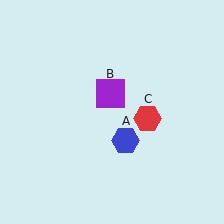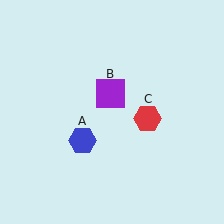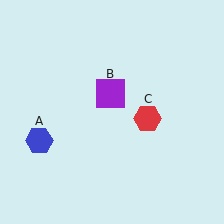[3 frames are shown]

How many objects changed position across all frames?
1 object changed position: blue hexagon (object A).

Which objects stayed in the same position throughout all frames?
Purple square (object B) and red hexagon (object C) remained stationary.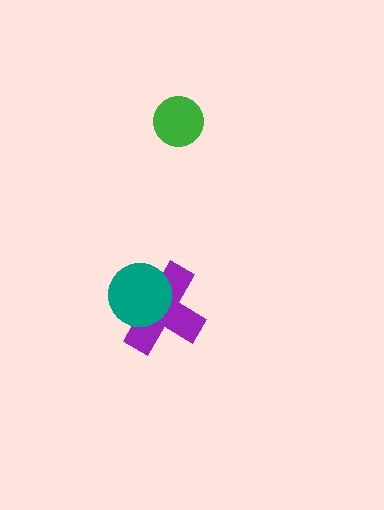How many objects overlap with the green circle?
0 objects overlap with the green circle.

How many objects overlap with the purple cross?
1 object overlaps with the purple cross.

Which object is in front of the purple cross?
The teal circle is in front of the purple cross.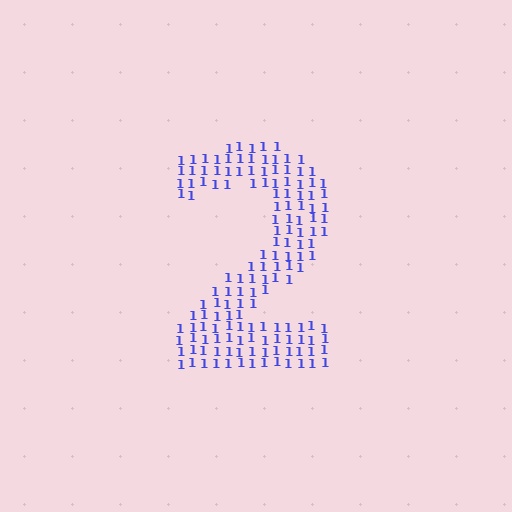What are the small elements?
The small elements are digit 1's.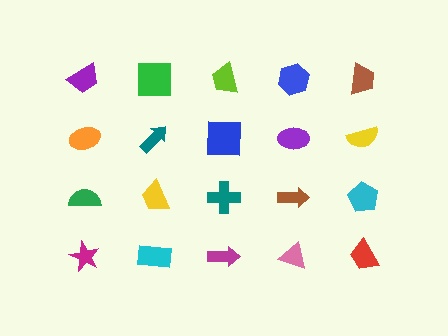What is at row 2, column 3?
A blue square.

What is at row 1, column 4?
A blue hexagon.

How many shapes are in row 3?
5 shapes.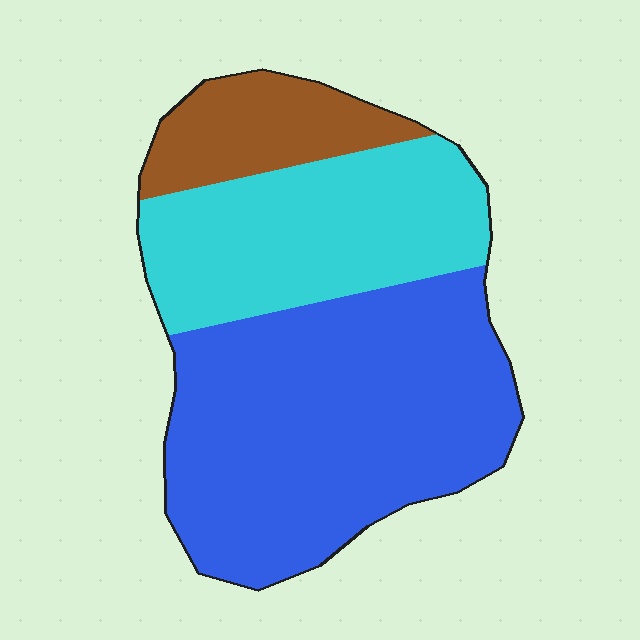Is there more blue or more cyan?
Blue.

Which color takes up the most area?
Blue, at roughly 55%.